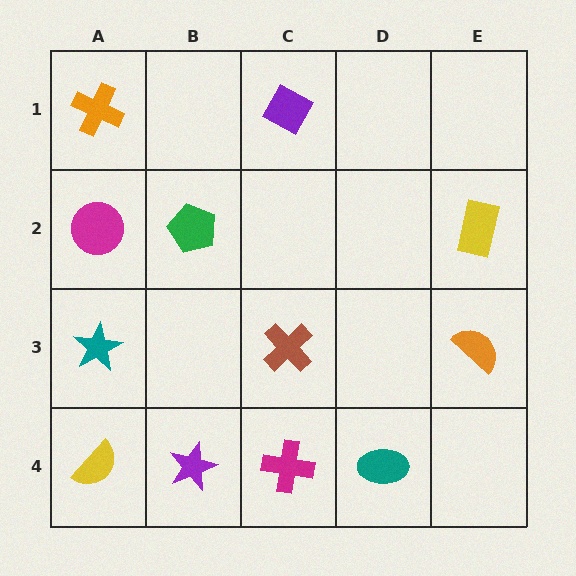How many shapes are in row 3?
3 shapes.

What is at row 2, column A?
A magenta circle.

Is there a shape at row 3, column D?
No, that cell is empty.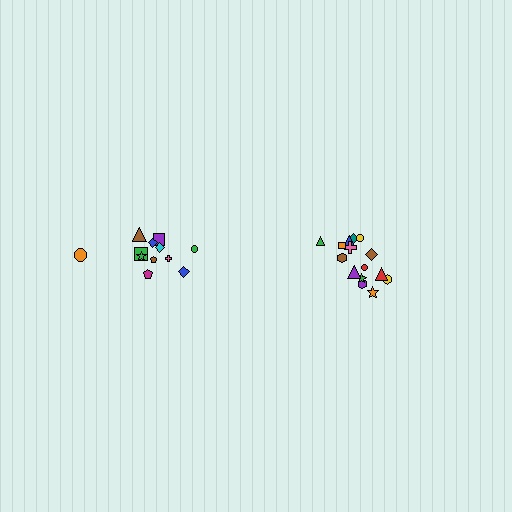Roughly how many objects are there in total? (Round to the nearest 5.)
Roughly 25 objects in total.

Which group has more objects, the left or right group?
The right group.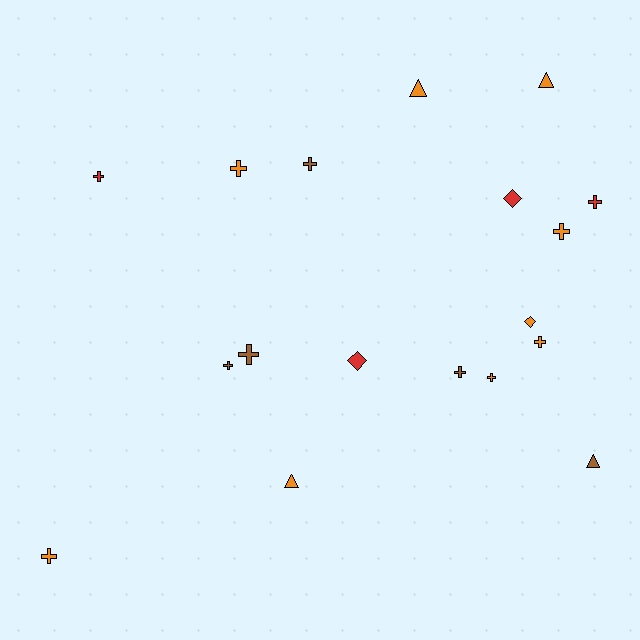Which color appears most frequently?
Orange, with 9 objects.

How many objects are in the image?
There are 18 objects.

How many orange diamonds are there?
There is 1 orange diamond.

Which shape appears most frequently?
Cross, with 11 objects.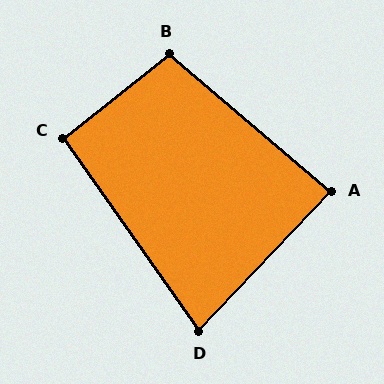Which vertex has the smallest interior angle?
D, at approximately 79 degrees.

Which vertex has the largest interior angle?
B, at approximately 101 degrees.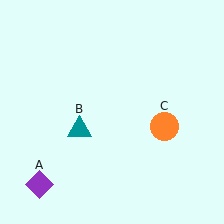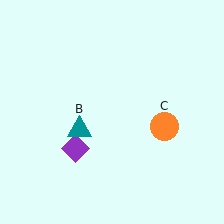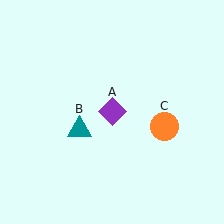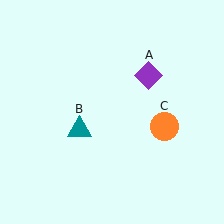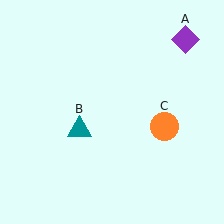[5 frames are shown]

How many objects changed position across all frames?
1 object changed position: purple diamond (object A).